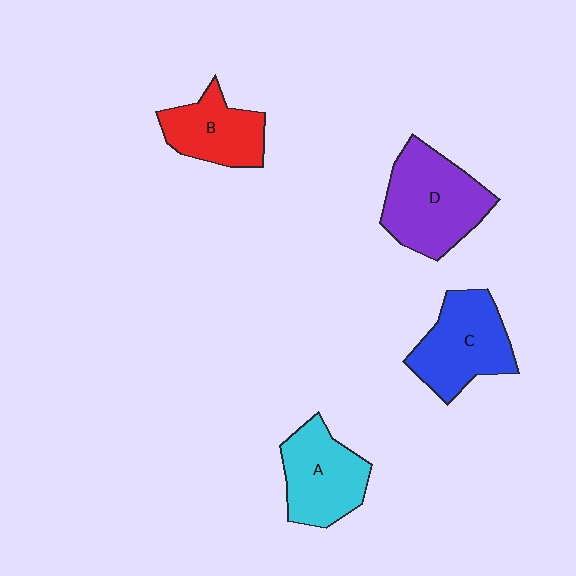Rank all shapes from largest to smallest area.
From largest to smallest: D (purple), C (blue), A (cyan), B (red).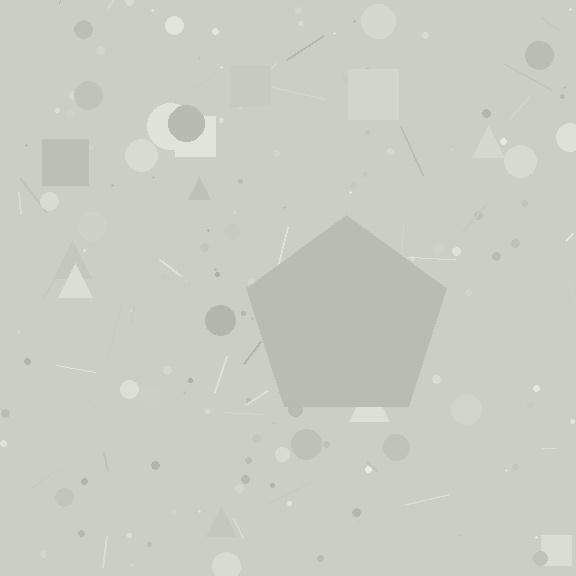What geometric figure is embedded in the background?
A pentagon is embedded in the background.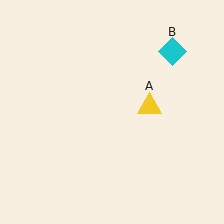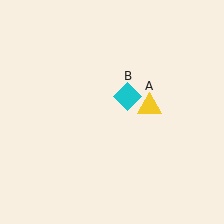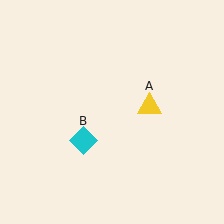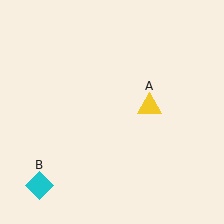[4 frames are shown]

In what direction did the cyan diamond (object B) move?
The cyan diamond (object B) moved down and to the left.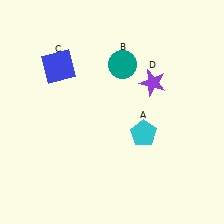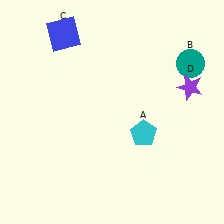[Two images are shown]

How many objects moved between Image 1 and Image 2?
3 objects moved between the two images.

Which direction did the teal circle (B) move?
The teal circle (B) moved right.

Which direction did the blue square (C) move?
The blue square (C) moved up.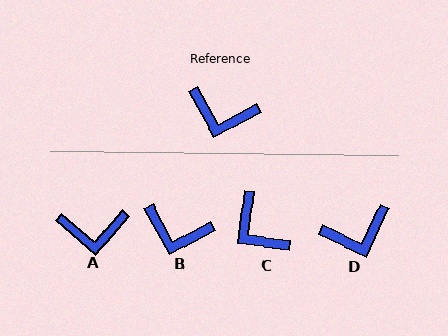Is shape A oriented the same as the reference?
No, it is off by about 21 degrees.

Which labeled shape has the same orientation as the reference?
B.